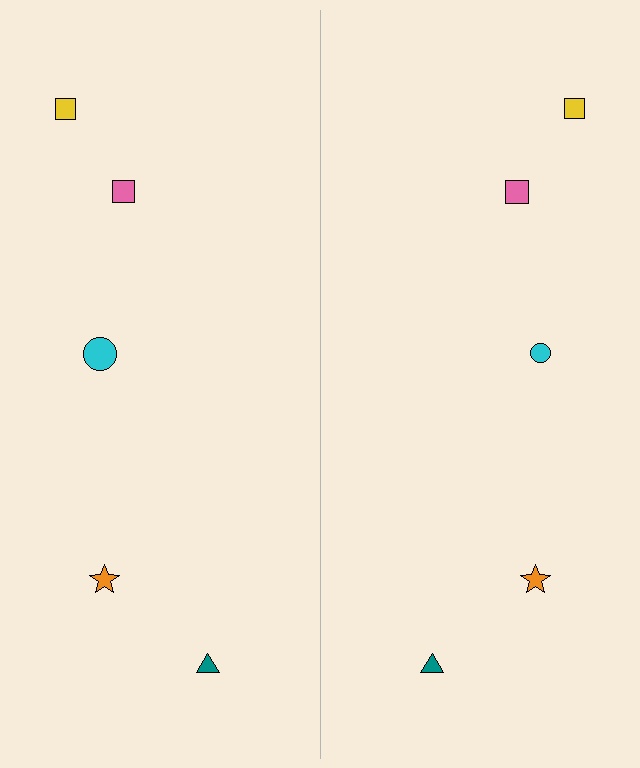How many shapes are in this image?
There are 10 shapes in this image.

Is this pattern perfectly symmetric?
No, the pattern is not perfectly symmetric. The cyan circle on the right side has a different size than its mirror counterpart.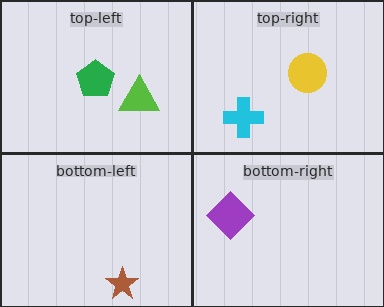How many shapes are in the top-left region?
2.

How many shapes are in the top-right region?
2.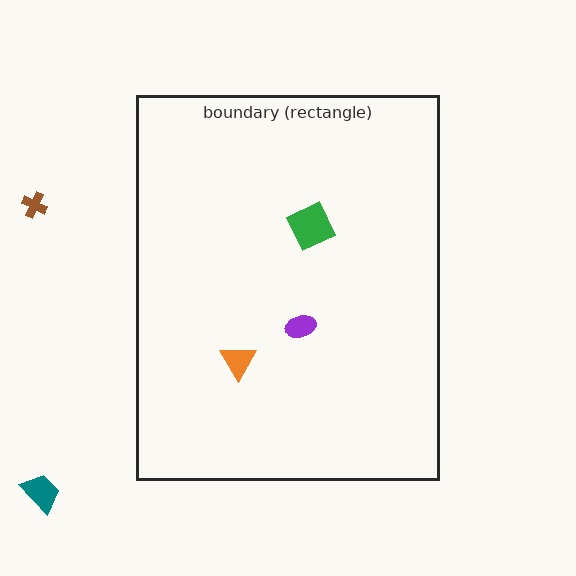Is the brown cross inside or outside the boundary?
Outside.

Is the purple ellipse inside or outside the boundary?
Inside.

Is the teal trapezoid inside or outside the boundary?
Outside.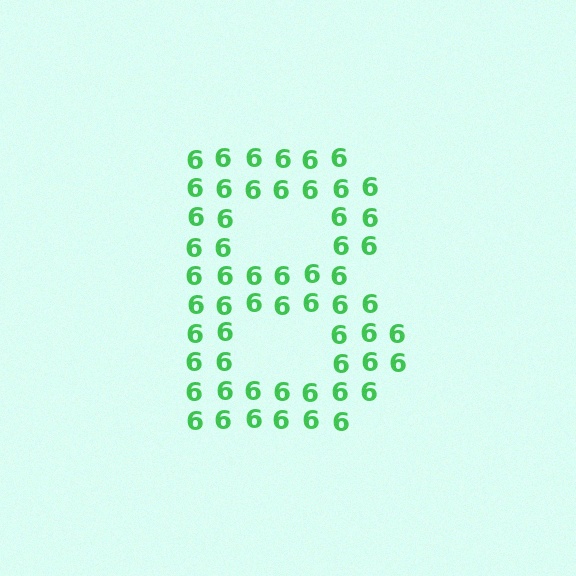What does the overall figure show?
The overall figure shows the letter B.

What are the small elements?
The small elements are digit 6's.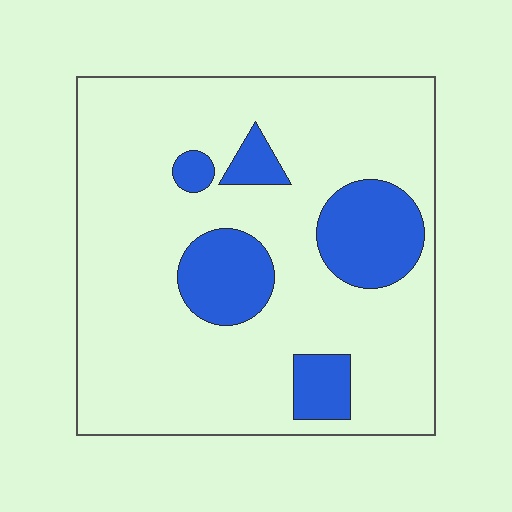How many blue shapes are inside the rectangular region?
5.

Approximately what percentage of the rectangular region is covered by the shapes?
Approximately 20%.